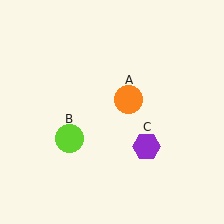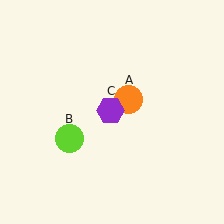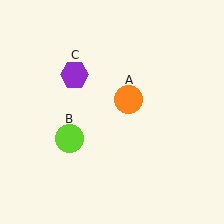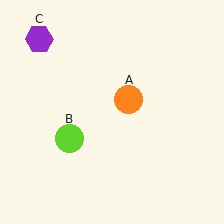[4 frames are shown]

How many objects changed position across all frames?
1 object changed position: purple hexagon (object C).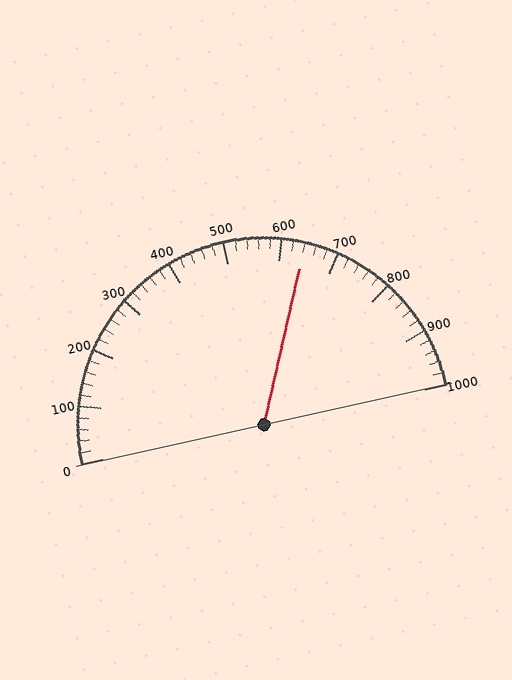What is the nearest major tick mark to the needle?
The nearest major tick mark is 600.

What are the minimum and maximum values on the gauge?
The gauge ranges from 0 to 1000.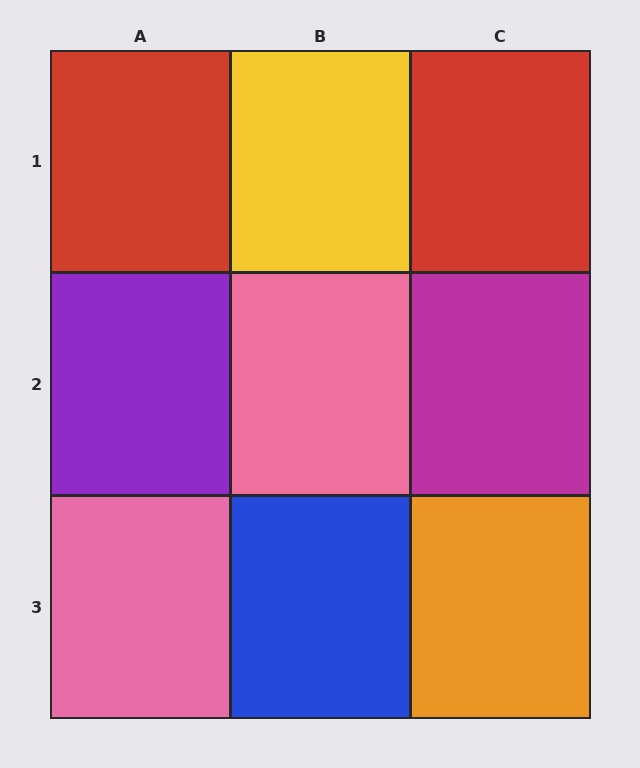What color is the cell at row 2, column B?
Pink.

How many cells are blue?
1 cell is blue.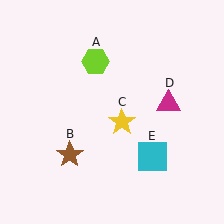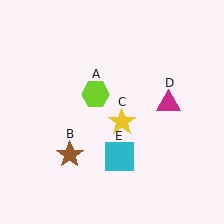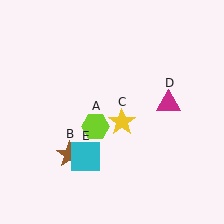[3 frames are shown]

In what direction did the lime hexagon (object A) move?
The lime hexagon (object A) moved down.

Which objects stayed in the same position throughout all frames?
Brown star (object B) and yellow star (object C) and magenta triangle (object D) remained stationary.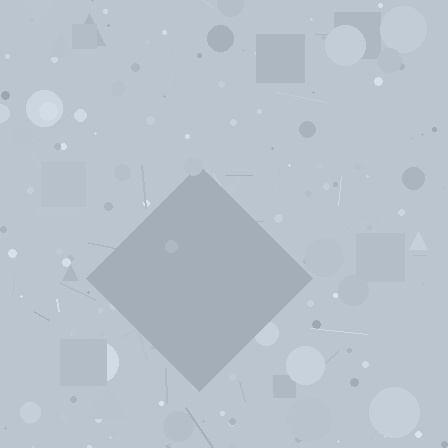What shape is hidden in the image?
A diamond is hidden in the image.